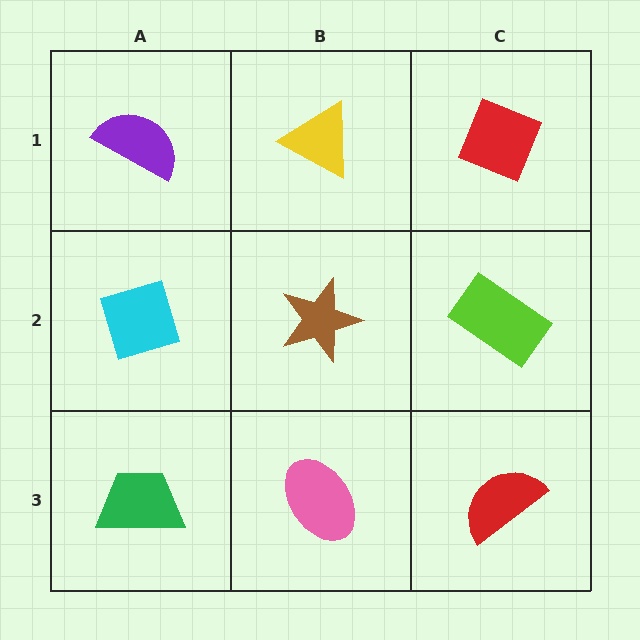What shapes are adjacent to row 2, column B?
A yellow triangle (row 1, column B), a pink ellipse (row 3, column B), a cyan diamond (row 2, column A), a lime rectangle (row 2, column C).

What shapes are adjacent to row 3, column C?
A lime rectangle (row 2, column C), a pink ellipse (row 3, column B).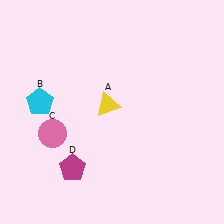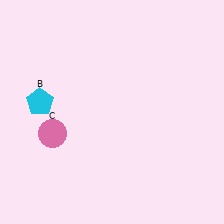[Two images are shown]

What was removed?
The magenta pentagon (D), the yellow triangle (A) were removed in Image 2.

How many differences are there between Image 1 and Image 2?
There are 2 differences between the two images.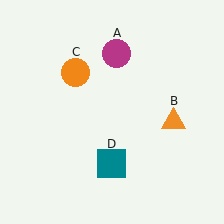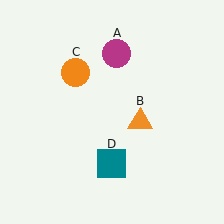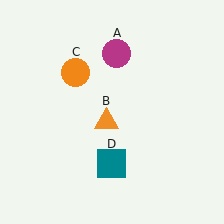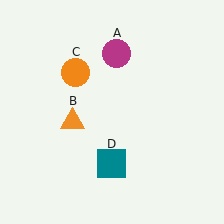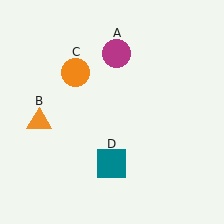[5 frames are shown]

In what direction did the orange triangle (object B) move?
The orange triangle (object B) moved left.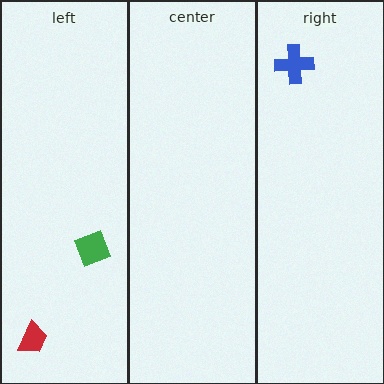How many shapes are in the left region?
2.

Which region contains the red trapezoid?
The left region.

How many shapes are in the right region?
1.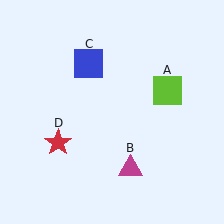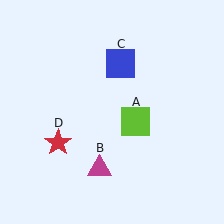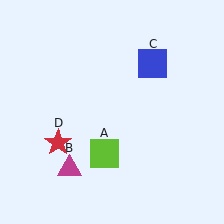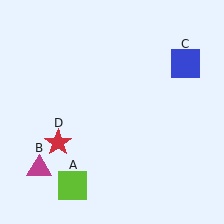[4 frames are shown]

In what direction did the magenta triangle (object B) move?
The magenta triangle (object B) moved left.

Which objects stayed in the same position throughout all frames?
Red star (object D) remained stationary.